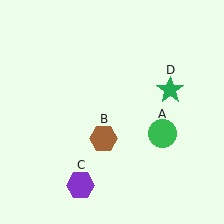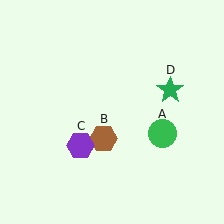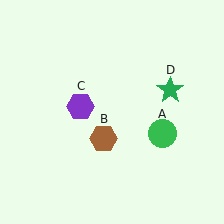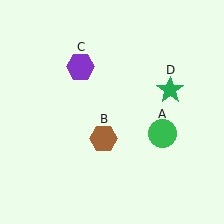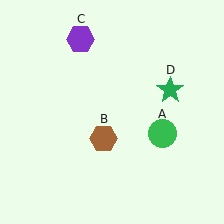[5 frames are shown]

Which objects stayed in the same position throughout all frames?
Green circle (object A) and brown hexagon (object B) and green star (object D) remained stationary.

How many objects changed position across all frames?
1 object changed position: purple hexagon (object C).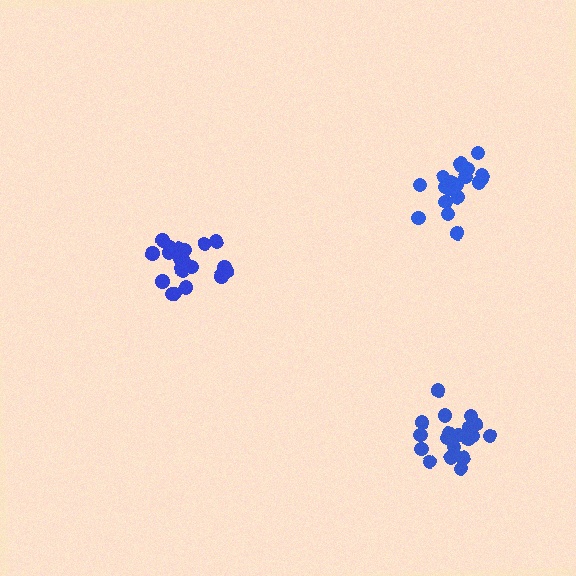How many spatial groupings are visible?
There are 3 spatial groupings.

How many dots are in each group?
Group 1: 20 dots, Group 2: 20 dots, Group 3: 21 dots (61 total).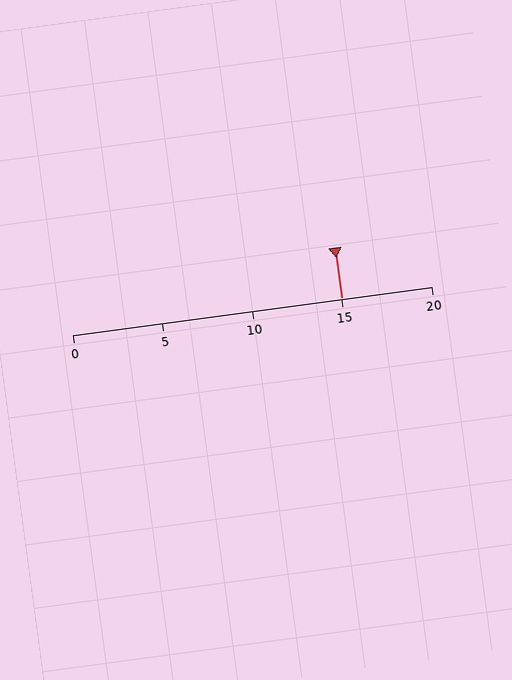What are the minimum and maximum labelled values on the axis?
The axis runs from 0 to 20.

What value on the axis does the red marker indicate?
The marker indicates approximately 15.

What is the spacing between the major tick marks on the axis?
The major ticks are spaced 5 apart.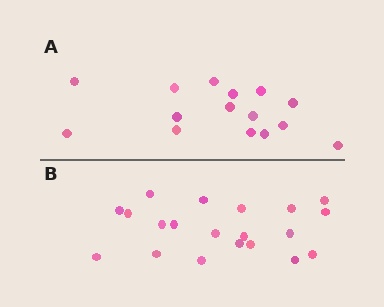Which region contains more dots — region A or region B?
Region B (the bottom region) has more dots.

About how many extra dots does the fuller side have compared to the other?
Region B has about 5 more dots than region A.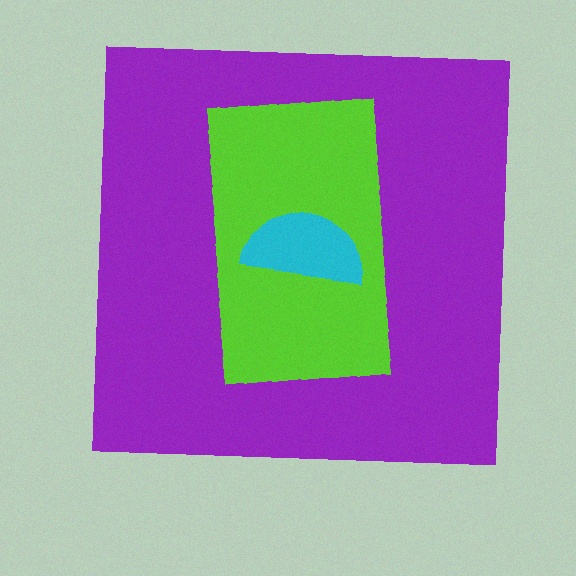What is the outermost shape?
The purple square.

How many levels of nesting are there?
3.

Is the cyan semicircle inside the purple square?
Yes.